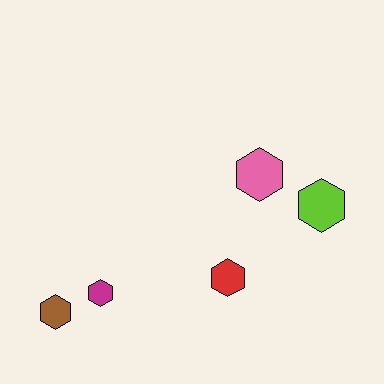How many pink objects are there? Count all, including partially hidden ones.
There is 1 pink object.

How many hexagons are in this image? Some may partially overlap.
There are 5 hexagons.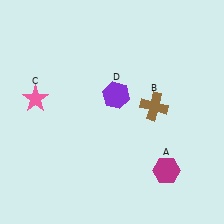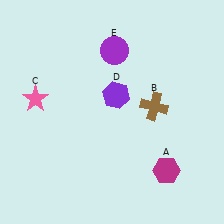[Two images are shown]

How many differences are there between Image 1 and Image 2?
There is 1 difference between the two images.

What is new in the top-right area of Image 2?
A purple circle (E) was added in the top-right area of Image 2.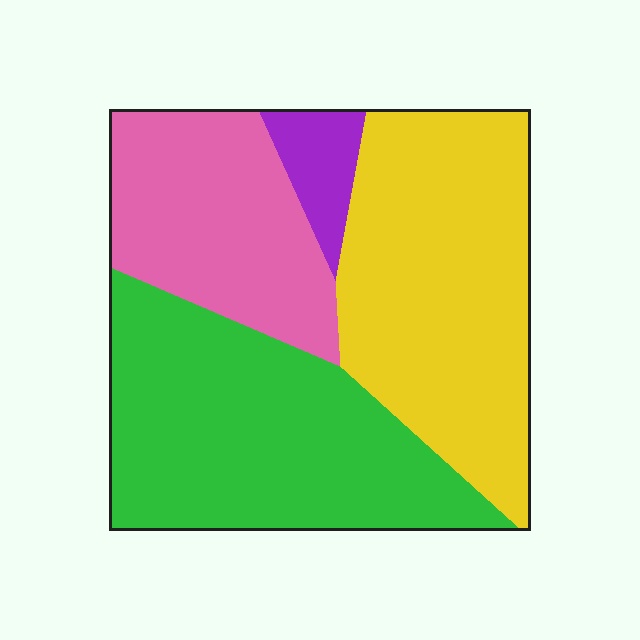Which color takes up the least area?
Purple, at roughly 5%.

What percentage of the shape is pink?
Pink covers 23% of the shape.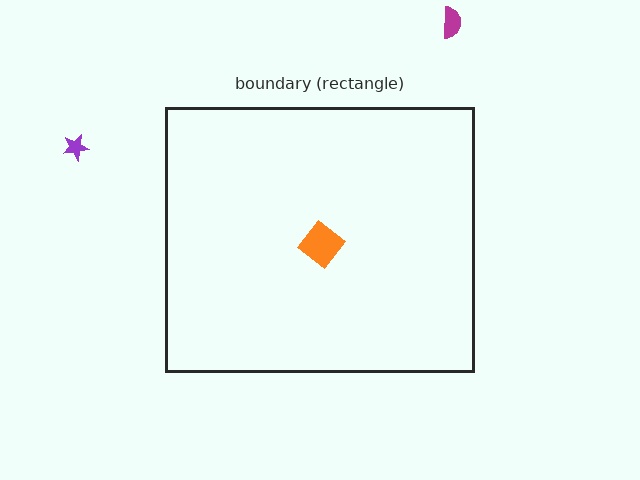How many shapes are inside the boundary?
1 inside, 2 outside.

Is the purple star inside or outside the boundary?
Outside.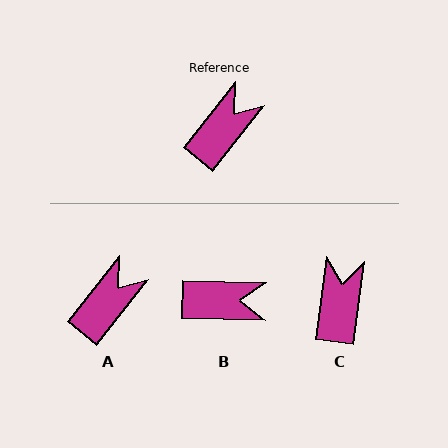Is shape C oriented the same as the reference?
No, it is off by about 31 degrees.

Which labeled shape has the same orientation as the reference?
A.